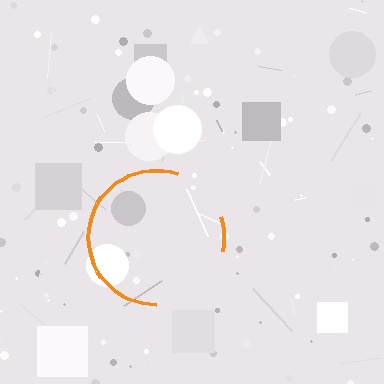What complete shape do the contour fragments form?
The contour fragments form a circle.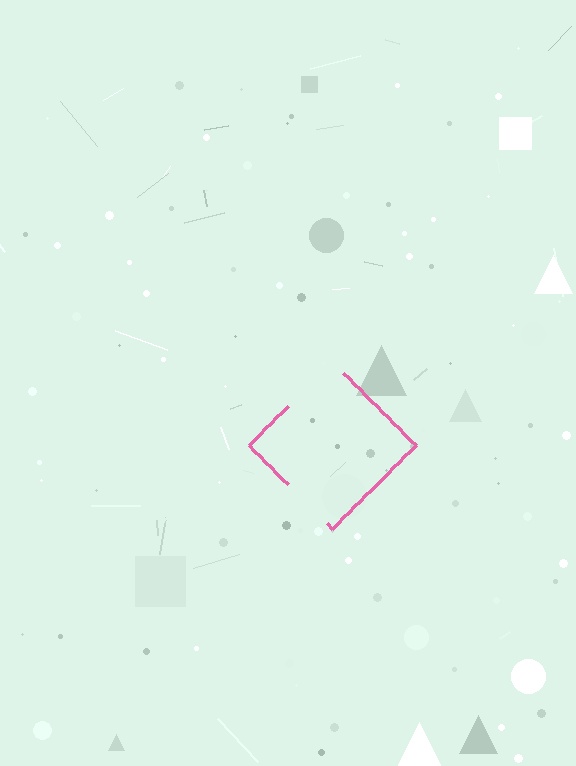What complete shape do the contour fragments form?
The contour fragments form a diamond.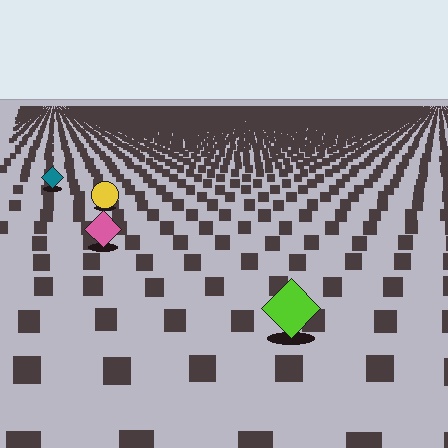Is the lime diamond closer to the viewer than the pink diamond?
Yes. The lime diamond is closer — you can tell from the texture gradient: the ground texture is coarser near it.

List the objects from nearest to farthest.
From nearest to farthest: the lime diamond, the pink diamond, the yellow circle, the teal diamond.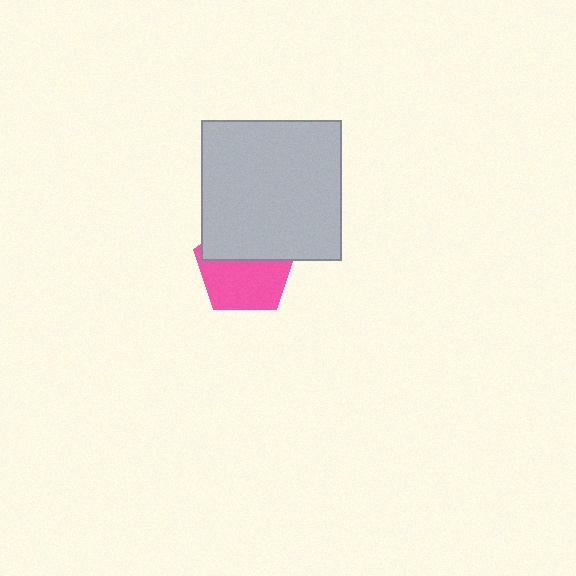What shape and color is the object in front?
The object in front is a light gray square.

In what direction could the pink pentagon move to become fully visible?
The pink pentagon could move down. That would shift it out from behind the light gray square entirely.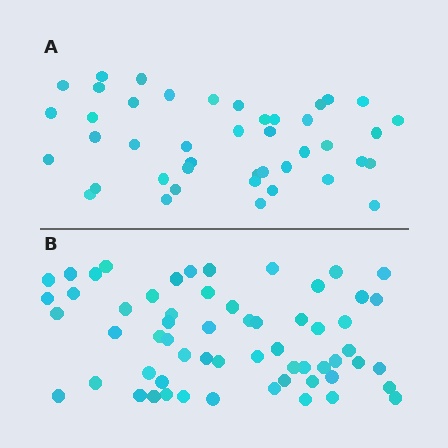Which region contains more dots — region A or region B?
Region B (the bottom region) has more dots.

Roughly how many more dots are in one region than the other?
Region B has approximately 15 more dots than region A.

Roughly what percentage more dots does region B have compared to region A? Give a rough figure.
About 40% more.